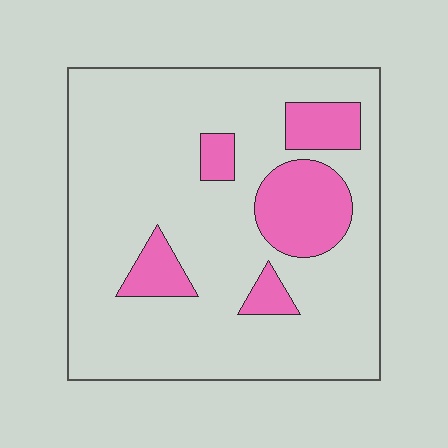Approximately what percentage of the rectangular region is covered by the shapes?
Approximately 20%.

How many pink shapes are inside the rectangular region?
5.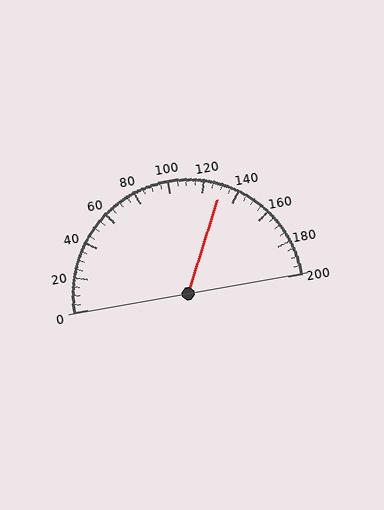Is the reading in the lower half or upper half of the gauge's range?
The reading is in the upper half of the range (0 to 200).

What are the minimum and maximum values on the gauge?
The gauge ranges from 0 to 200.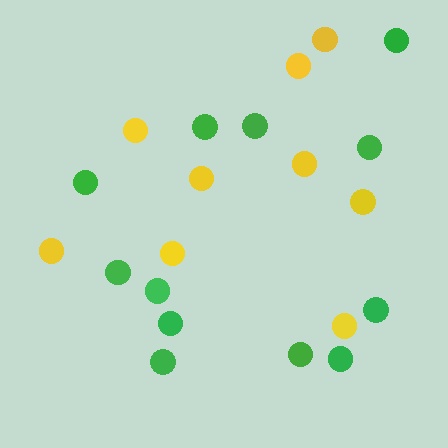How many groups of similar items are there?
There are 2 groups: one group of yellow circles (9) and one group of green circles (12).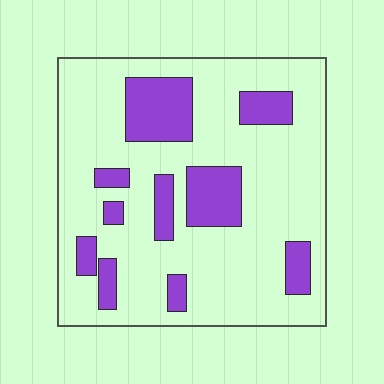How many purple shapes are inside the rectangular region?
10.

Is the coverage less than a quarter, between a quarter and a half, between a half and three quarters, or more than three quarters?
Less than a quarter.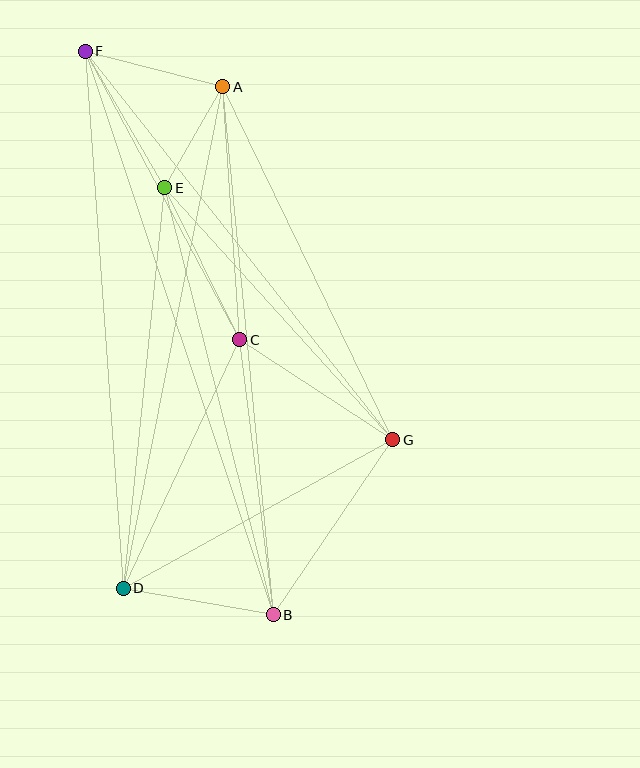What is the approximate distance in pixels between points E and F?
The distance between E and F is approximately 158 pixels.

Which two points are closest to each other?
Points A and E are closest to each other.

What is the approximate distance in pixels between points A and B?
The distance between A and B is approximately 530 pixels.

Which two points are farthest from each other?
Points B and F are farthest from each other.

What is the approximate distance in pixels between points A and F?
The distance between A and F is approximately 142 pixels.